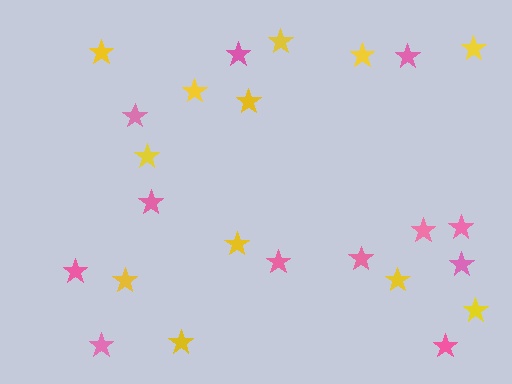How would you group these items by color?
There are 2 groups: one group of pink stars (12) and one group of yellow stars (12).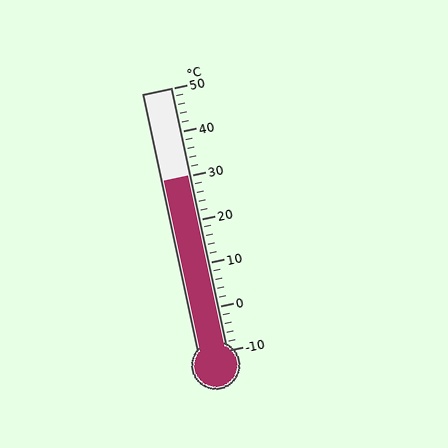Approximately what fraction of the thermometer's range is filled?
The thermometer is filled to approximately 65% of its range.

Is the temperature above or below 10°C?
The temperature is above 10°C.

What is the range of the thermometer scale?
The thermometer scale ranges from -10°C to 50°C.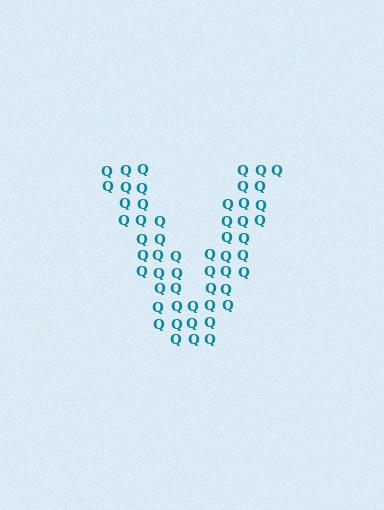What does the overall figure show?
The overall figure shows the letter V.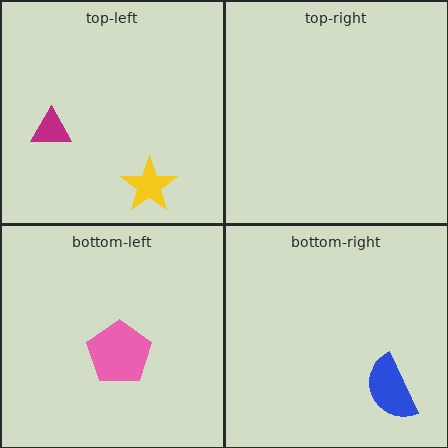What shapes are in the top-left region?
The magenta triangle, the yellow star.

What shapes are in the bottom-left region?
The pink pentagon.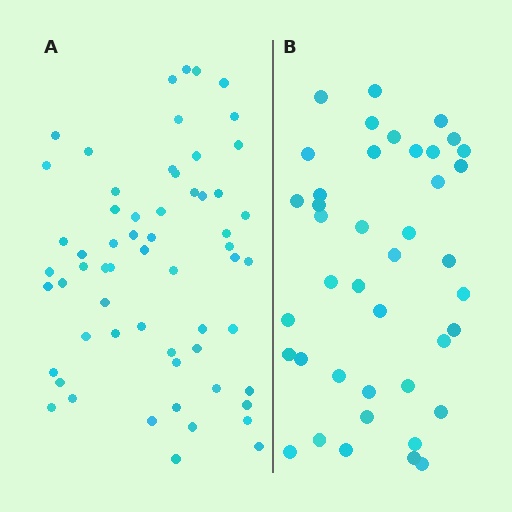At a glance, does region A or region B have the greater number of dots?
Region A (the left region) has more dots.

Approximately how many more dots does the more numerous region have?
Region A has approximately 20 more dots than region B.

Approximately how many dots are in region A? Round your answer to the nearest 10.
About 60 dots.